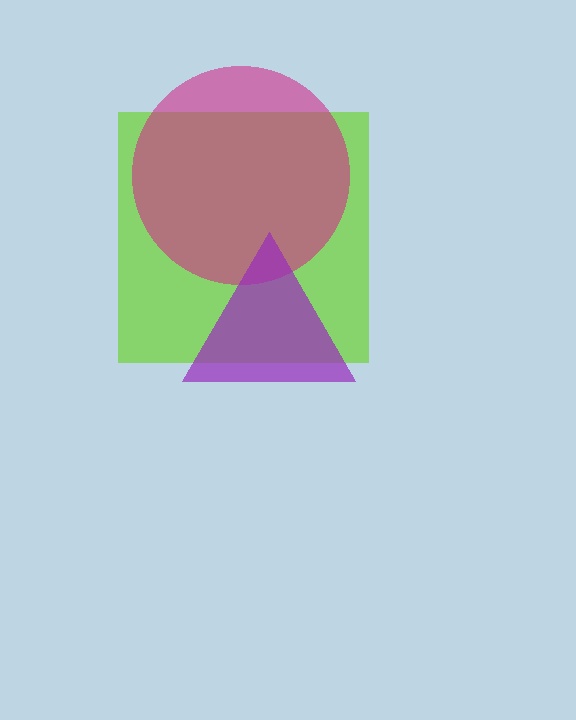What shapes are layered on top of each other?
The layered shapes are: a lime square, a magenta circle, a purple triangle.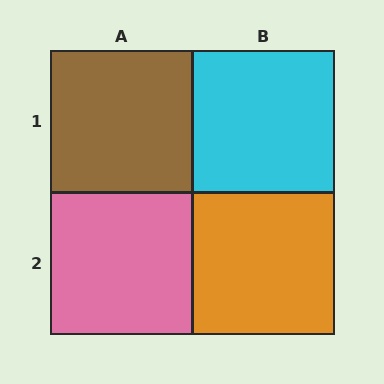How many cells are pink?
1 cell is pink.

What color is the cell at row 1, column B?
Cyan.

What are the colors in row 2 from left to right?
Pink, orange.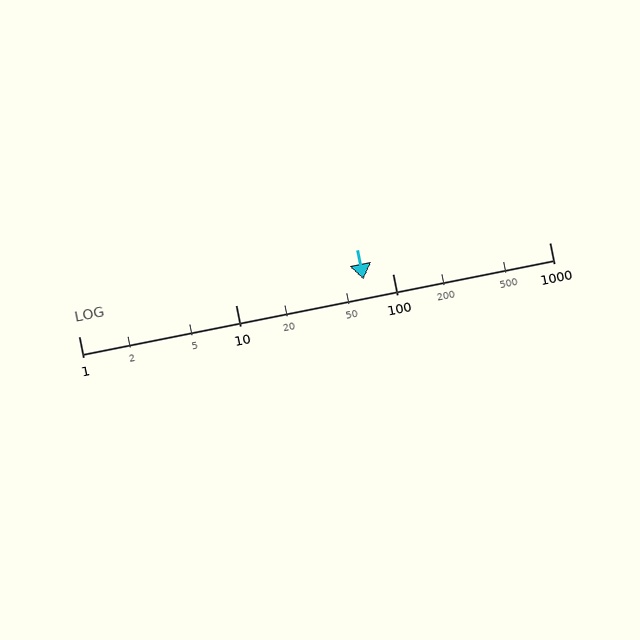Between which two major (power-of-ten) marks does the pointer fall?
The pointer is between 10 and 100.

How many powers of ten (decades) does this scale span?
The scale spans 3 decades, from 1 to 1000.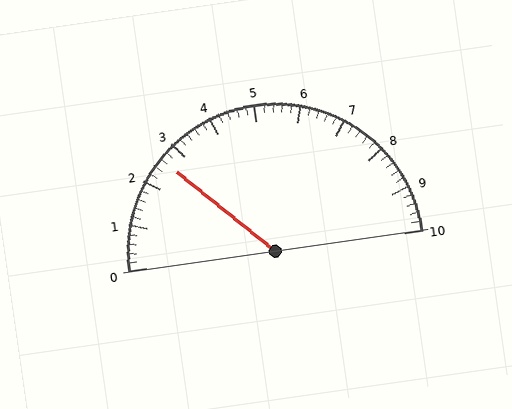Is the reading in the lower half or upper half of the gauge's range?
The reading is in the lower half of the range (0 to 10).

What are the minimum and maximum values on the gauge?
The gauge ranges from 0 to 10.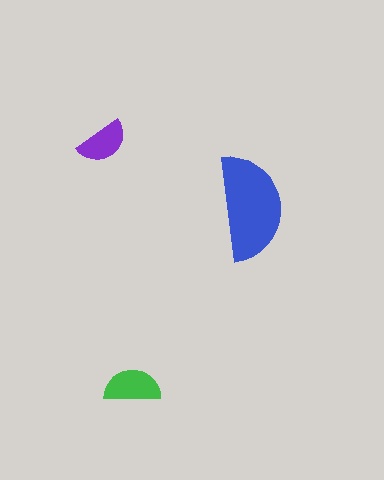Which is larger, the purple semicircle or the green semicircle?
The green one.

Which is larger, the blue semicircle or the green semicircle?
The blue one.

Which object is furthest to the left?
The purple semicircle is leftmost.